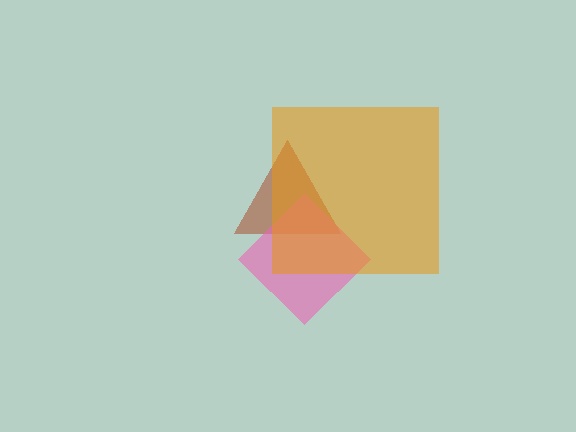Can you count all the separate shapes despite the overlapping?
Yes, there are 3 separate shapes.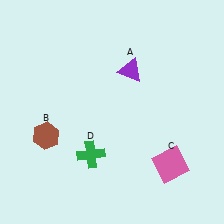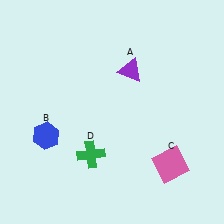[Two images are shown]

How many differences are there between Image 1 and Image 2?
There is 1 difference between the two images.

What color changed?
The hexagon (B) changed from brown in Image 1 to blue in Image 2.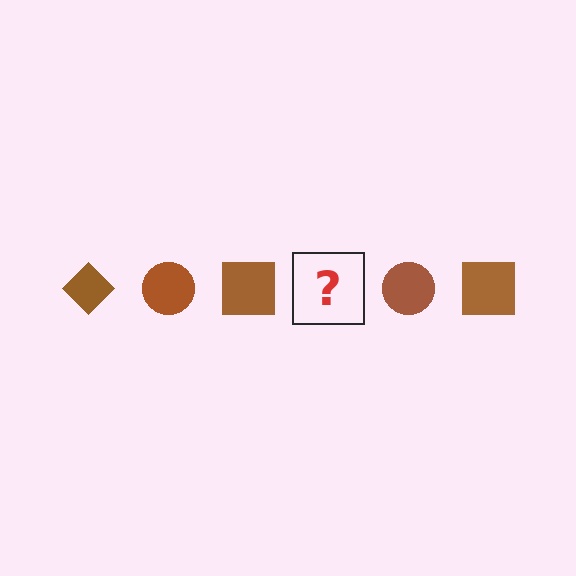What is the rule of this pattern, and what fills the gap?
The rule is that the pattern cycles through diamond, circle, square shapes in brown. The gap should be filled with a brown diamond.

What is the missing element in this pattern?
The missing element is a brown diamond.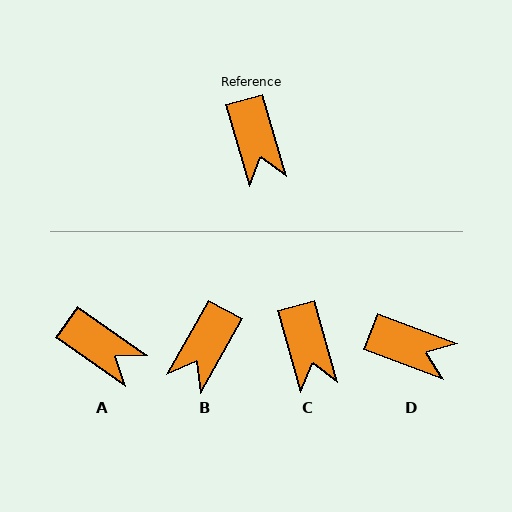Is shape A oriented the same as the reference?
No, it is off by about 39 degrees.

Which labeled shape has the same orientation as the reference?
C.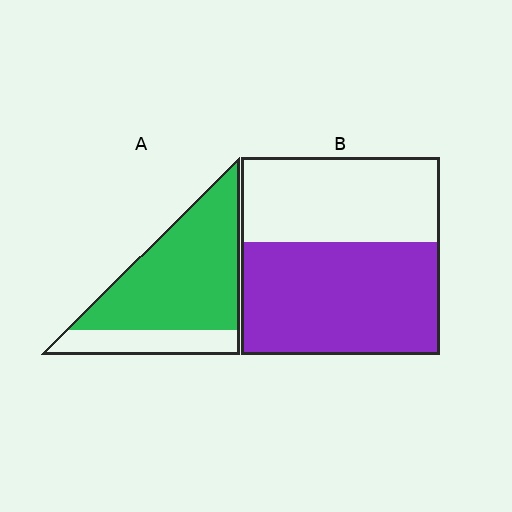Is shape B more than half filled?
Yes.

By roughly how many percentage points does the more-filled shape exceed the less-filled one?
By roughly 20 percentage points (A over B).